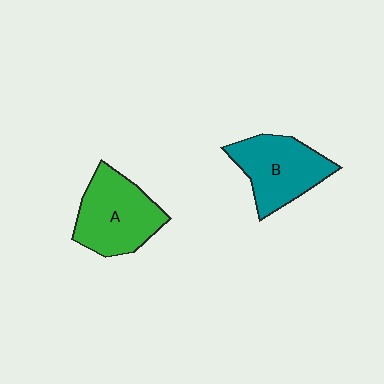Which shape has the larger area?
Shape A (green).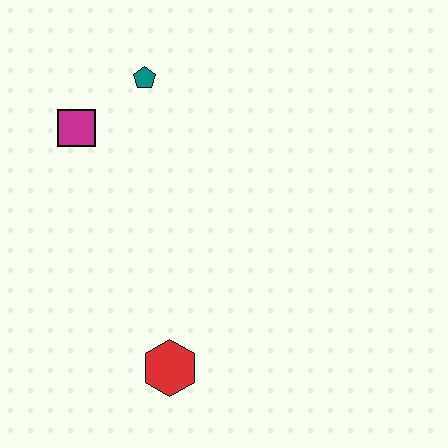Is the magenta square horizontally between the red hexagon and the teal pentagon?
No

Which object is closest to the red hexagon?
The magenta square is closest to the red hexagon.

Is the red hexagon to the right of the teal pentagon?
Yes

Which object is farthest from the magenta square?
The red hexagon is farthest from the magenta square.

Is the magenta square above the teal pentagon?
No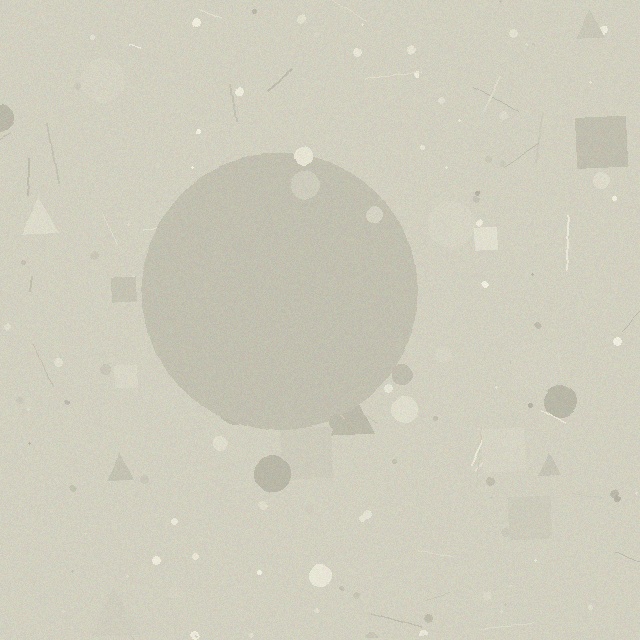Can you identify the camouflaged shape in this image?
The camouflaged shape is a circle.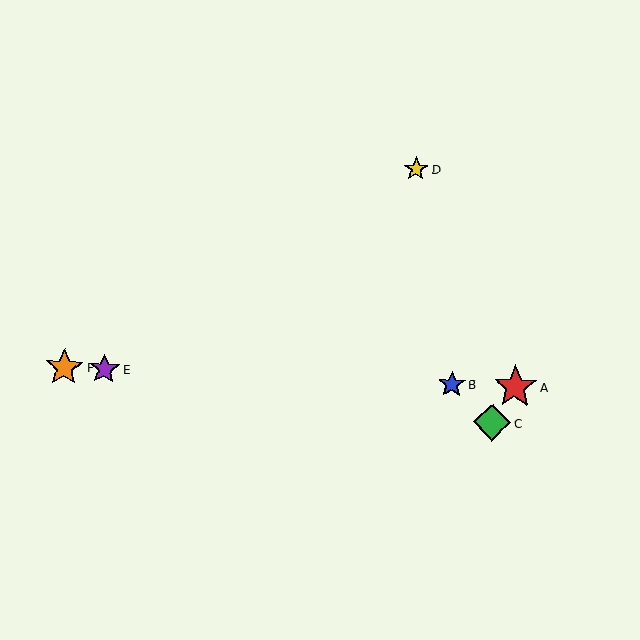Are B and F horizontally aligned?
Yes, both are at y≈384.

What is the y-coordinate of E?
Object E is at y≈369.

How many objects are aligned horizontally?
4 objects (A, B, E, F) are aligned horizontally.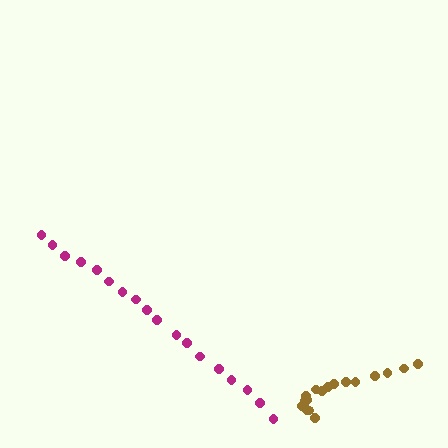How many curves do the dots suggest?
There are 2 distinct paths.